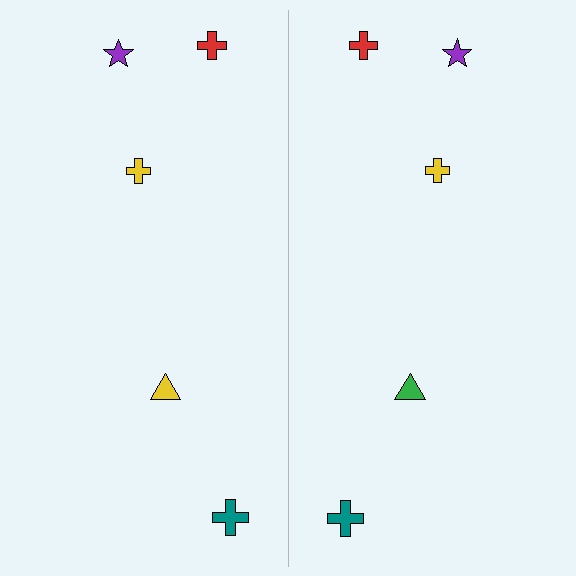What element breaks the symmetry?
The green triangle on the right side breaks the symmetry — its mirror counterpart is yellow.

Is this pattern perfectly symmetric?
No, the pattern is not perfectly symmetric. The green triangle on the right side breaks the symmetry — its mirror counterpart is yellow.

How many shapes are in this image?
There are 10 shapes in this image.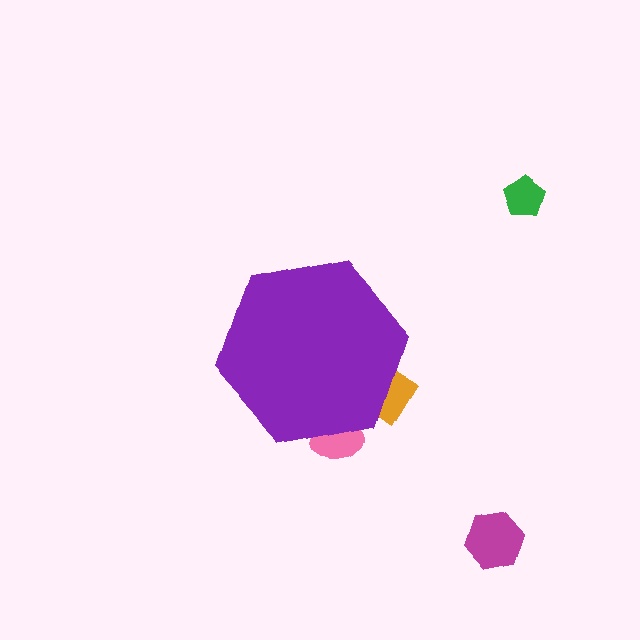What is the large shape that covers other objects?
A purple hexagon.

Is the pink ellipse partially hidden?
Yes, the pink ellipse is partially hidden behind the purple hexagon.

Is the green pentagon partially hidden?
No, the green pentagon is fully visible.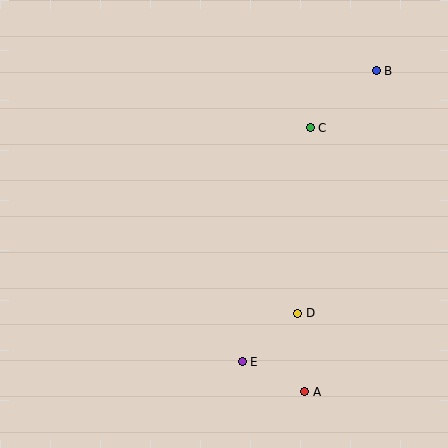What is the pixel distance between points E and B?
The distance between E and B is 320 pixels.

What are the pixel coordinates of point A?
Point A is at (305, 392).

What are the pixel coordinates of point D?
Point D is at (298, 314).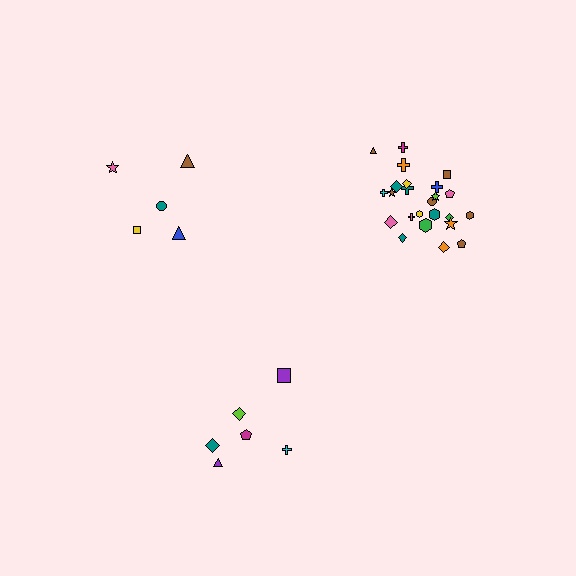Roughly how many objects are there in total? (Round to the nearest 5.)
Roughly 35 objects in total.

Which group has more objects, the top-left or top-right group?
The top-right group.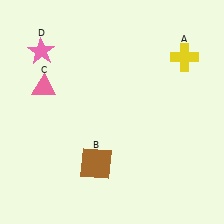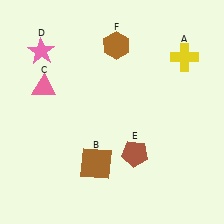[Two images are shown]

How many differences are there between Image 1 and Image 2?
There are 2 differences between the two images.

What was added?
A brown pentagon (E), a brown hexagon (F) were added in Image 2.